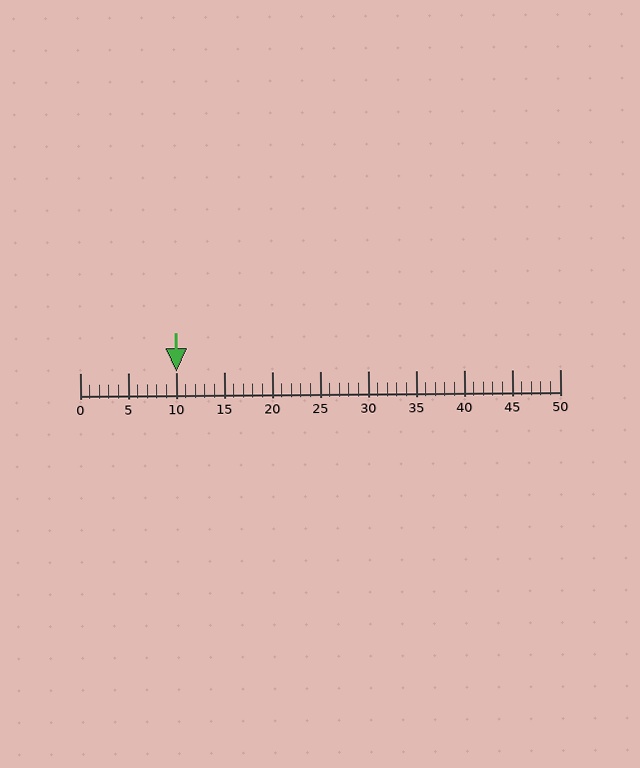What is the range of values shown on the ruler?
The ruler shows values from 0 to 50.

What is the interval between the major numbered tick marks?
The major tick marks are spaced 5 units apart.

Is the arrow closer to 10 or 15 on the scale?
The arrow is closer to 10.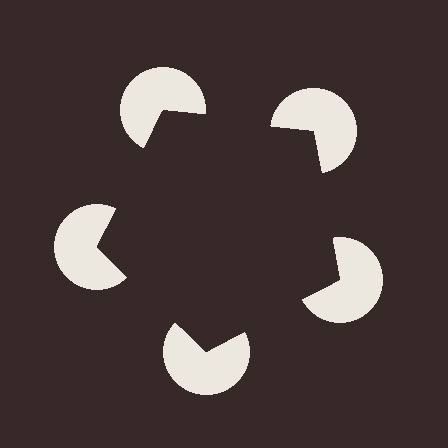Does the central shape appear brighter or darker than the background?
It typically appears slightly darker than the background, even though no actual brightness change is drawn.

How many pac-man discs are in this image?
There are 5 — one at each vertex of the illusory pentagon.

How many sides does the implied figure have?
5 sides.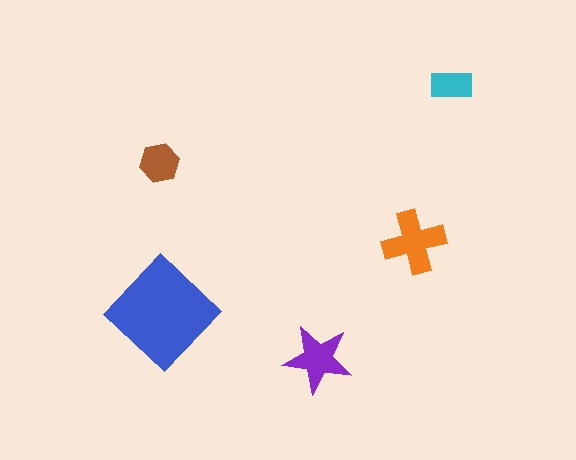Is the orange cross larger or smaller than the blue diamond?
Smaller.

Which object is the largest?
The blue diamond.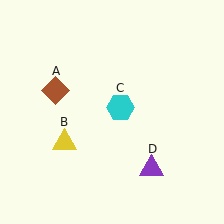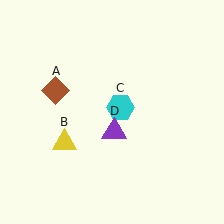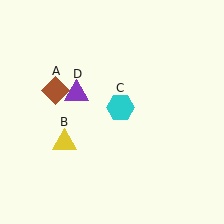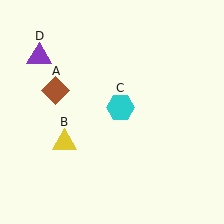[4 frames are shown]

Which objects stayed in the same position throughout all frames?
Brown diamond (object A) and yellow triangle (object B) and cyan hexagon (object C) remained stationary.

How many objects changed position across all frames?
1 object changed position: purple triangle (object D).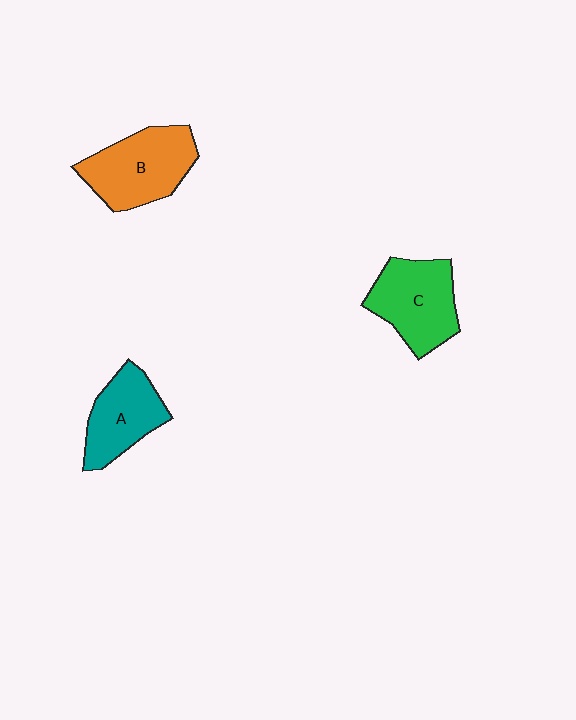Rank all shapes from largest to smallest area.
From largest to smallest: B (orange), C (green), A (teal).